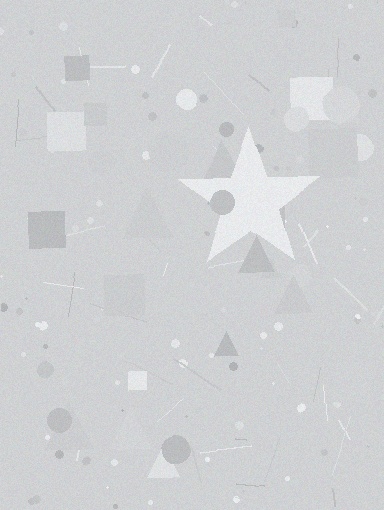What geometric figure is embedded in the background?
A star is embedded in the background.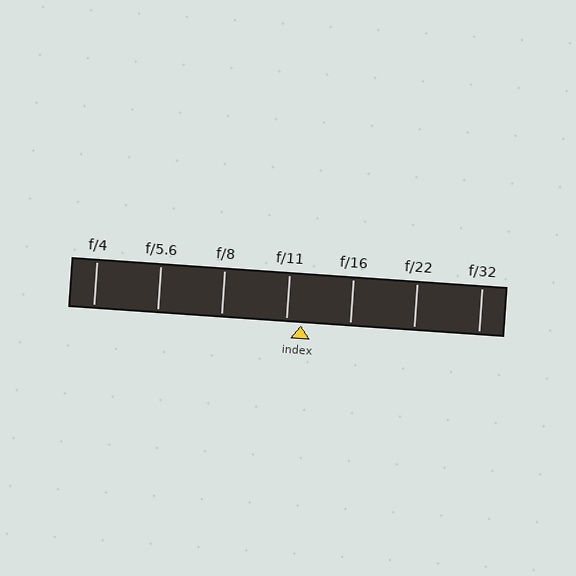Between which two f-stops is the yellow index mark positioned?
The index mark is between f/11 and f/16.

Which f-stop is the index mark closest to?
The index mark is closest to f/11.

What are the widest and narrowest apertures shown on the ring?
The widest aperture shown is f/4 and the narrowest is f/32.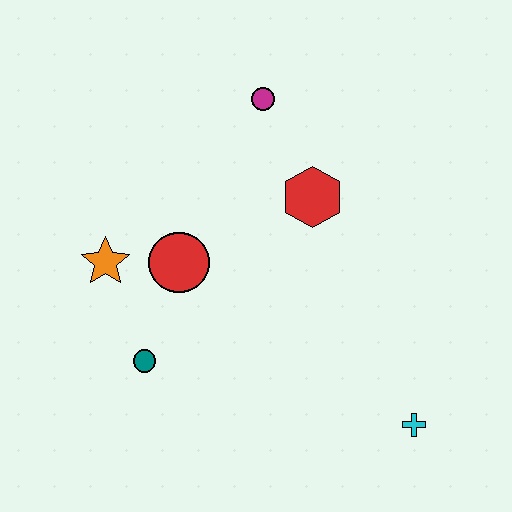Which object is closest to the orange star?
The red circle is closest to the orange star.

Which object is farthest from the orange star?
The cyan cross is farthest from the orange star.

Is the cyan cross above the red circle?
No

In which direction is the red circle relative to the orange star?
The red circle is to the right of the orange star.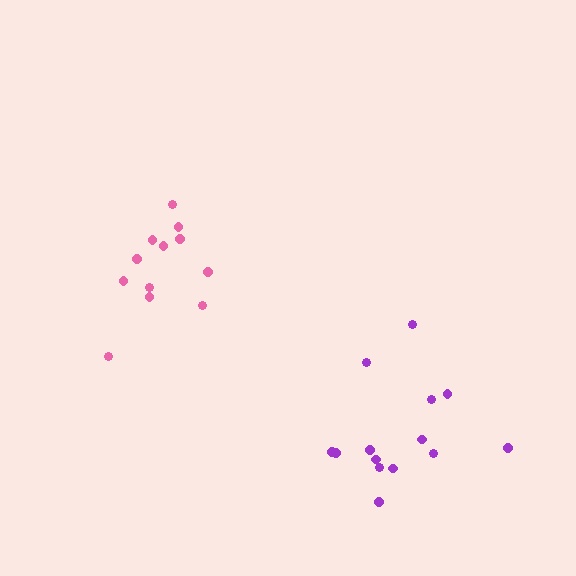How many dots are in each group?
Group 1: 12 dots, Group 2: 14 dots (26 total).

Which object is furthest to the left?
The pink cluster is leftmost.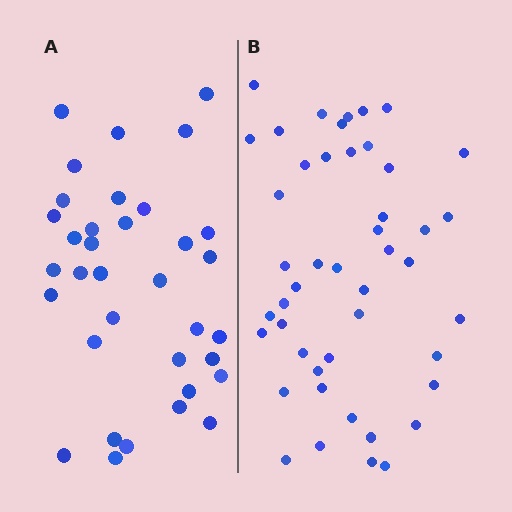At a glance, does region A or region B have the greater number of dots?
Region B (the right region) has more dots.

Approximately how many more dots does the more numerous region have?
Region B has roughly 12 or so more dots than region A.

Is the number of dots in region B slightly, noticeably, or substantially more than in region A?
Region B has noticeably more, but not dramatically so. The ratio is roughly 1.3 to 1.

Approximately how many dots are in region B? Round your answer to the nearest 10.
About 50 dots. (The exact count is 46, which rounds to 50.)